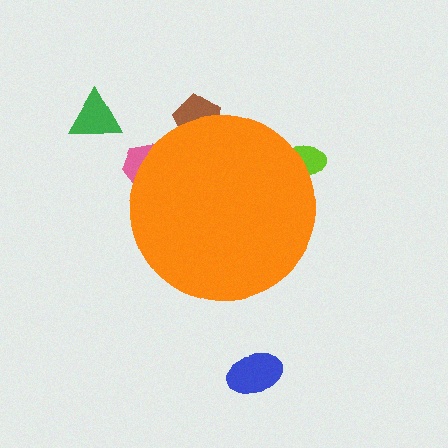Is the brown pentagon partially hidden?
Yes, the brown pentagon is partially hidden behind the orange circle.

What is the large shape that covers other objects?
An orange circle.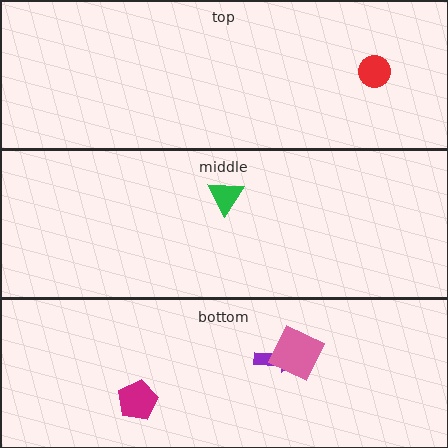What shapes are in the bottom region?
The magenta pentagon, the purple arrow, the pink square.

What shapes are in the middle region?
The green triangle.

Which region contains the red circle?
The top region.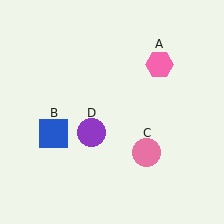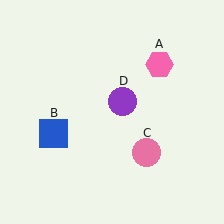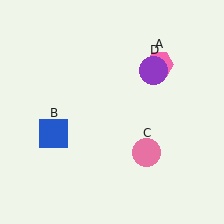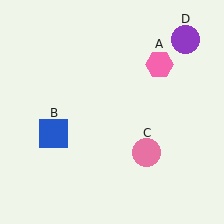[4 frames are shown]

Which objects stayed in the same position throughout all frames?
Pink hexagon (object A) and blue square (object B) and pink circle (object C) remained stationary.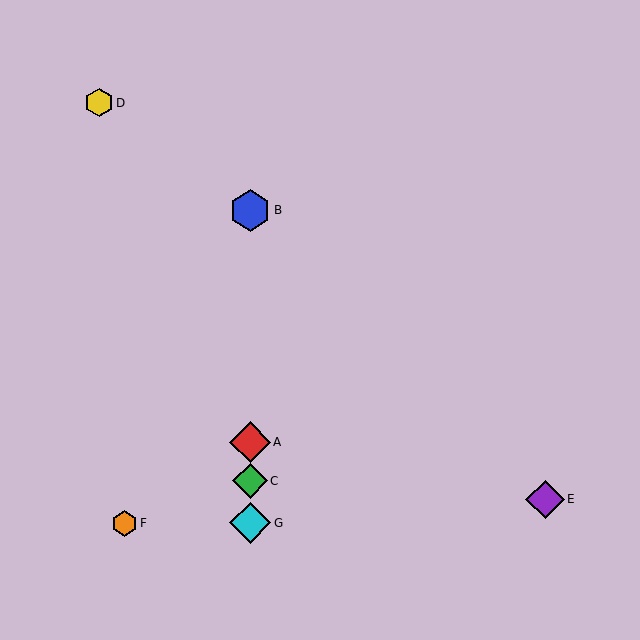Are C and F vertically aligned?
No, C is at x≈250 and F is at x≈125.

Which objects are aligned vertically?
Objects A, B, C, G are aligned vertically.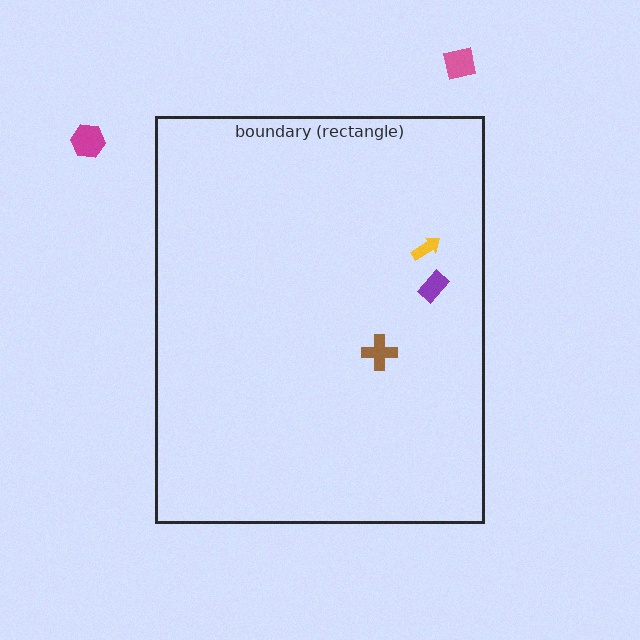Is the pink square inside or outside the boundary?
Outside.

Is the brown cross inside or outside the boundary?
Inside.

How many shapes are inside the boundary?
3 inside, 2 outside.